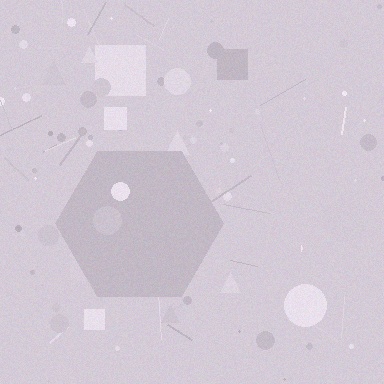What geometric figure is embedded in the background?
A hexagon is embedded in the background.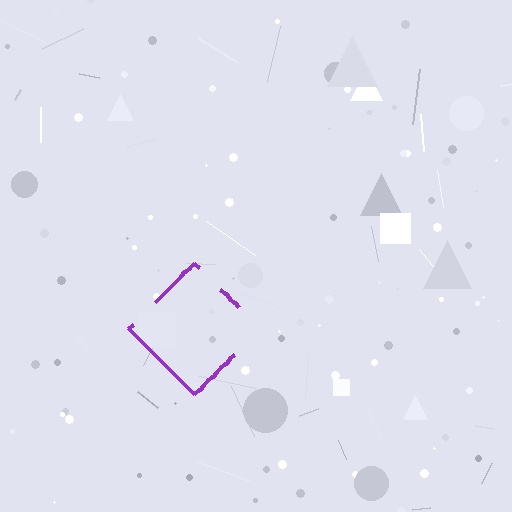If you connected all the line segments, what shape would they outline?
They would outline a diamond.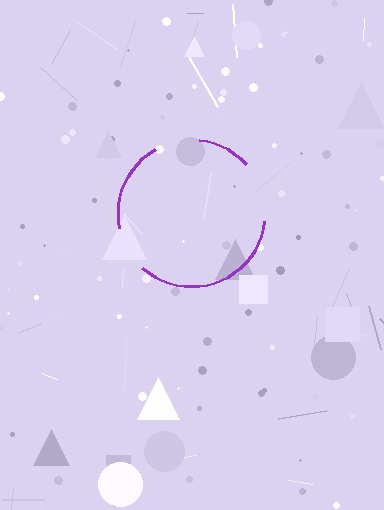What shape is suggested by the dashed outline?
The dashed outline suggests a circle.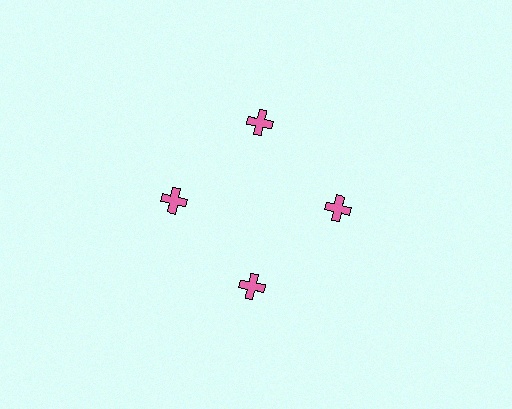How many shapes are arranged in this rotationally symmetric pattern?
There are 4 shapes, arranged in 4 groups of 1.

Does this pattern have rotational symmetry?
Yes, this pattern has 4-fold rotational symmetry. It looks the same after rotating 90 degrees around the center.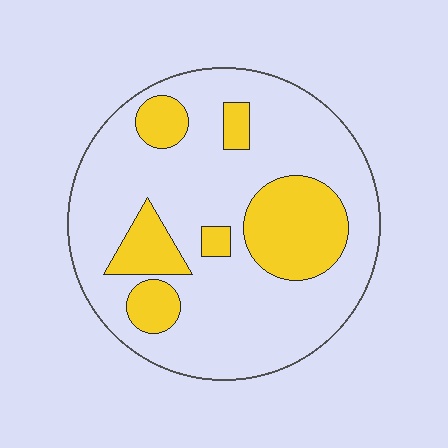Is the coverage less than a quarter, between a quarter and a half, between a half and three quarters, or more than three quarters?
Less than a quarter.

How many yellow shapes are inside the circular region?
6.